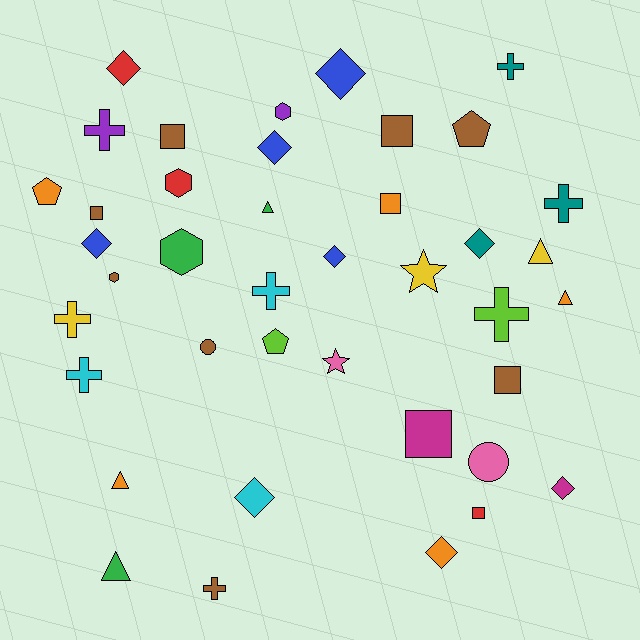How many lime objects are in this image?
There are 2 lime objects.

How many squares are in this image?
There are 7 squares.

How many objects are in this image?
There are 40 objects.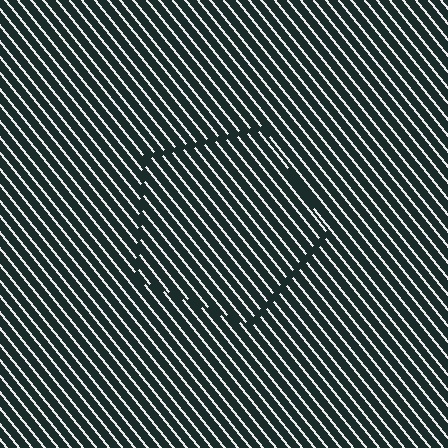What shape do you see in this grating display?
An illusory pentagon. The interior of the shape contains the same grating, shifted by half a period — the contour is defined by the phase discontinuity where line-ends from the inner and outer gratings abut.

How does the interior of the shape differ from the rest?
The interior of the shape contains the same grating, shifted by half a period — the contour is defined by the phase discontinuity where line-ends from the inner and outer gratings abut.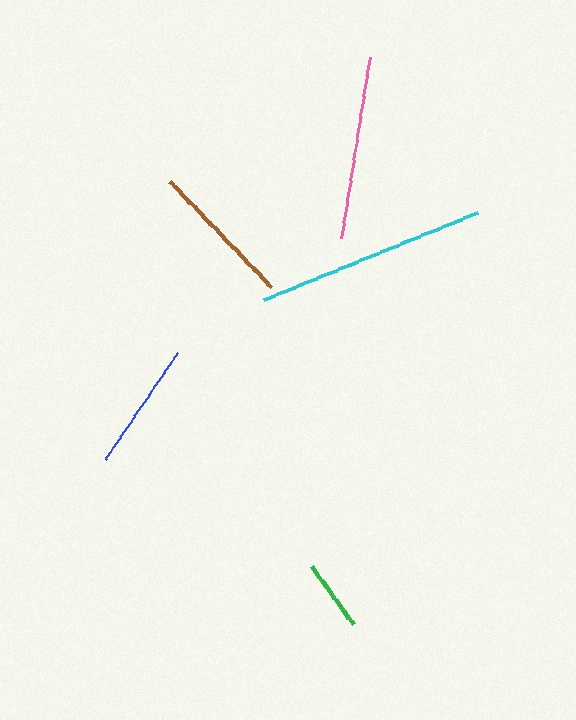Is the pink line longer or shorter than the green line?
The pink line is longer than the green line.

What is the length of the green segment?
The green segment is approximately 71 pixels long.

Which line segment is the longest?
The cyan line is the longest at approximately 231 pixels.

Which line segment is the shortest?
The green line is the shortest at approximately 71 pixels.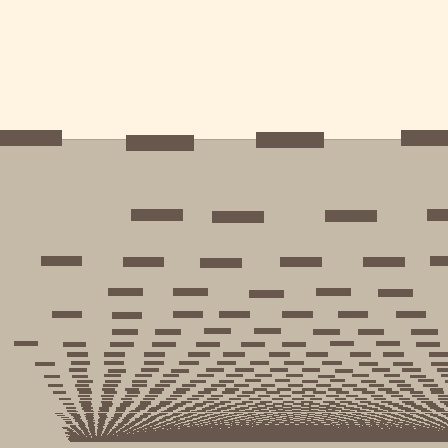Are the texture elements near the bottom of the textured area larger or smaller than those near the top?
Smaller. The gradient is inverted — elements near the bottom are smaller and denser.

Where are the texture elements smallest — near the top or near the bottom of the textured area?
Near the bottom.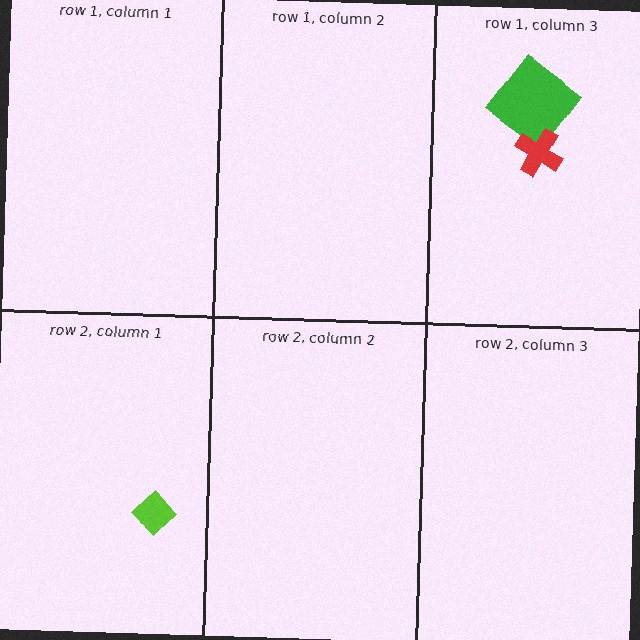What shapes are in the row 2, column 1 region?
The lime diamond.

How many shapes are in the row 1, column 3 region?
2.